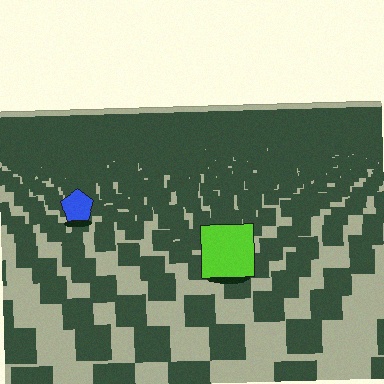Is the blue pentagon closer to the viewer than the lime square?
No. The lime square is closer — you can tell from the texture gradient: the ground texture is coarser near it.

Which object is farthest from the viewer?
The blue pentagon is farthest from the viewer. It appears smaller and the ground texture around it is denser.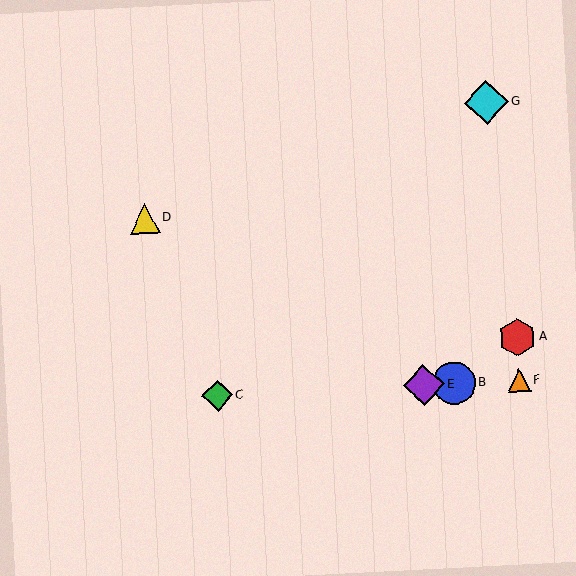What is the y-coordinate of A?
Object A is at y≈338.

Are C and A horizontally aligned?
No, C is at y≈395 and A is at y≈338.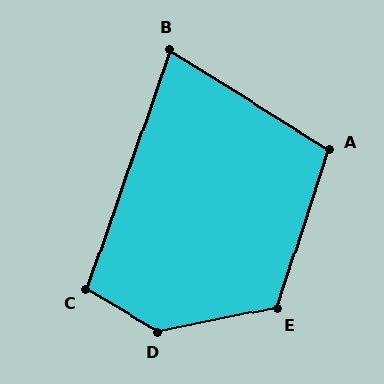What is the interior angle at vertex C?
Approximately 102 degrees (obtuse).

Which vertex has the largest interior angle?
D, at approximately 138 degrees.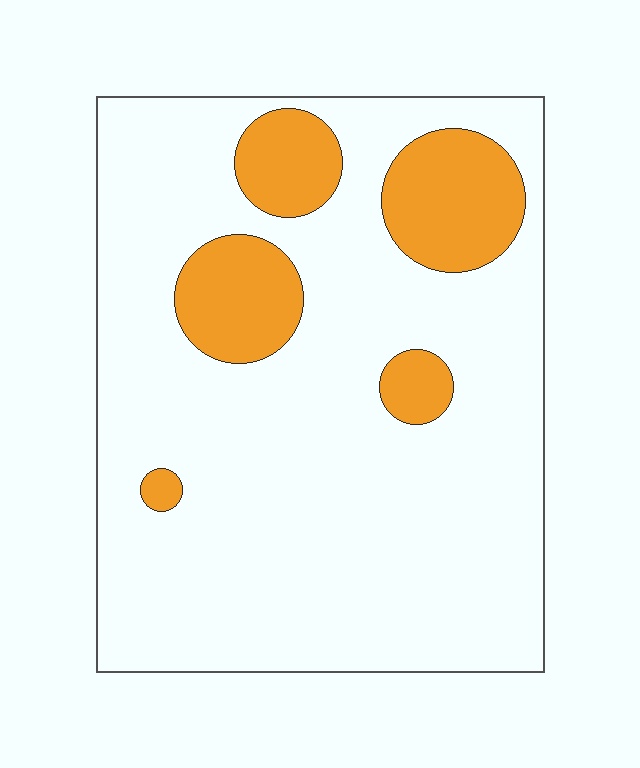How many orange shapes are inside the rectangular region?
5.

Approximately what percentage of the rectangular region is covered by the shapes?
Approximately 15%.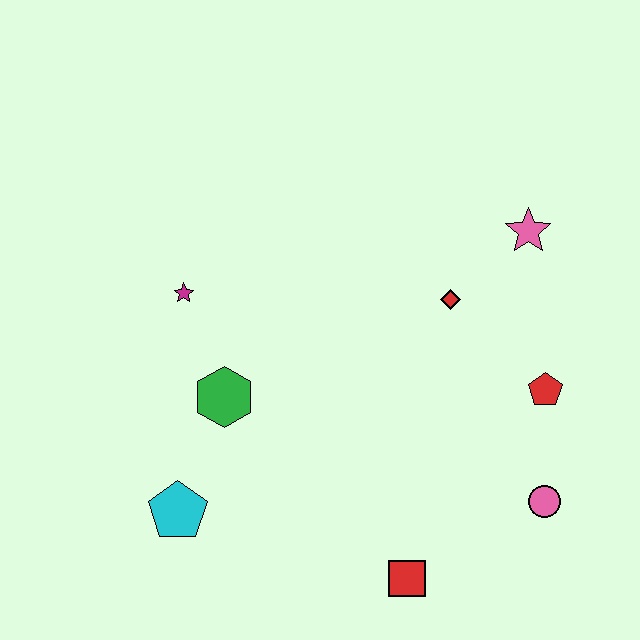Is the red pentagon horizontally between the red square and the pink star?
No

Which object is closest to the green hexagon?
The magenta star is closest to the green hexagon.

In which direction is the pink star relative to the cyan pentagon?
The pink star is to the right of the cyan pentagon.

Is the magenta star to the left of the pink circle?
Yes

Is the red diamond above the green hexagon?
Yes